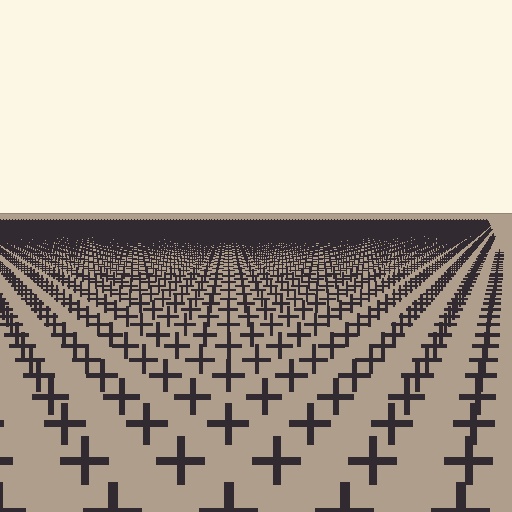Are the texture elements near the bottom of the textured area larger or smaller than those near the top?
Larger. Near the bottom, elements are closer to the viewer and appear at a bigger on-screen size.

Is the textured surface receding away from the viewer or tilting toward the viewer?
The surface is receding away from the viewer. Texture elements get smaller and denser toward the top.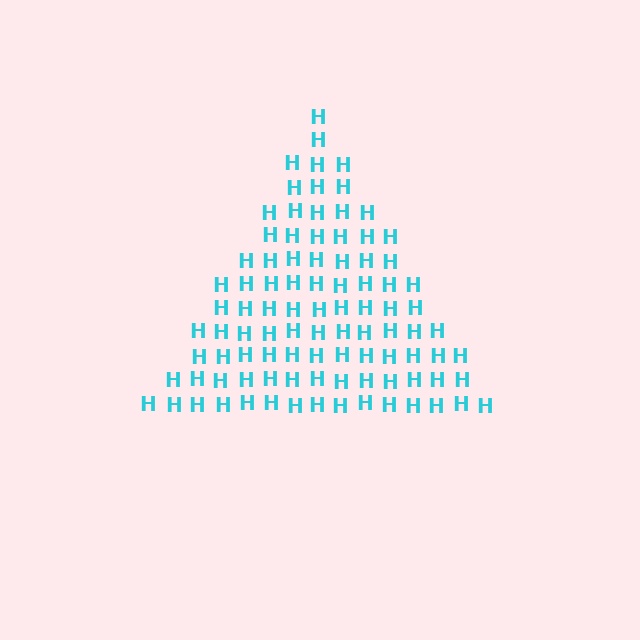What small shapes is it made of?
It is made of small letter H's.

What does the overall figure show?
The overall figure shows a triangle.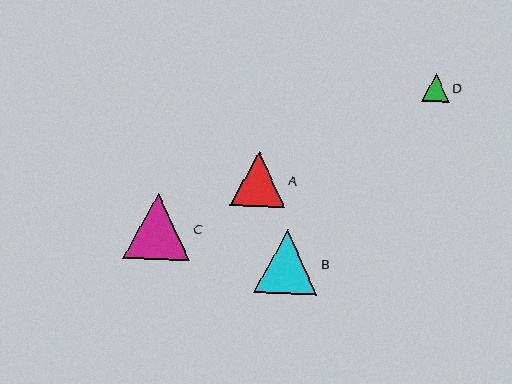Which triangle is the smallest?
Triangle D is the smallest with a size of approximately 28 pixels.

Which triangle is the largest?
Triangle C is the largest with a size of approximately 66 pixels.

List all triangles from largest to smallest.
From largest to smallest: C, B, A, D.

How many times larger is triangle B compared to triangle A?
Triangle B is approximately 1.2 times the size of triangle A.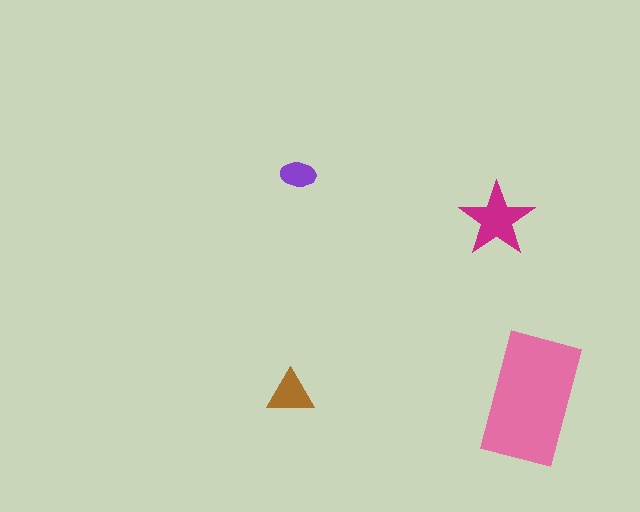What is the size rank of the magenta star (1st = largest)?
2nd.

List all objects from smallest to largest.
The purple ellipse, the brown triangle, the magenta star, the pink rectangle.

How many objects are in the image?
There are 4 objects in the image.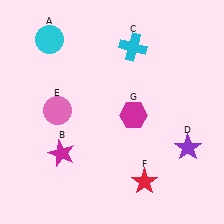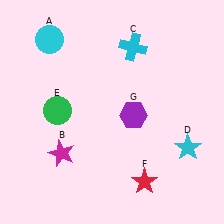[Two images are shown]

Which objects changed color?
D changed from purple to cyan. E changed from pink to green. G changed from magenta to purple.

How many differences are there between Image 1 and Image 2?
There are 3 differences between the two images.